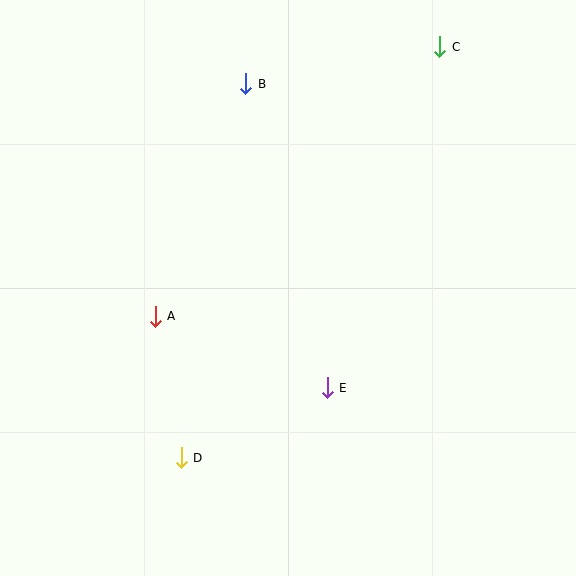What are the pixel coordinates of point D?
Point D is at (181, 458).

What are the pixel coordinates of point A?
Point A is at (155, 316).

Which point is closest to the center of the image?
Point E at (327, 388) is closest to the center.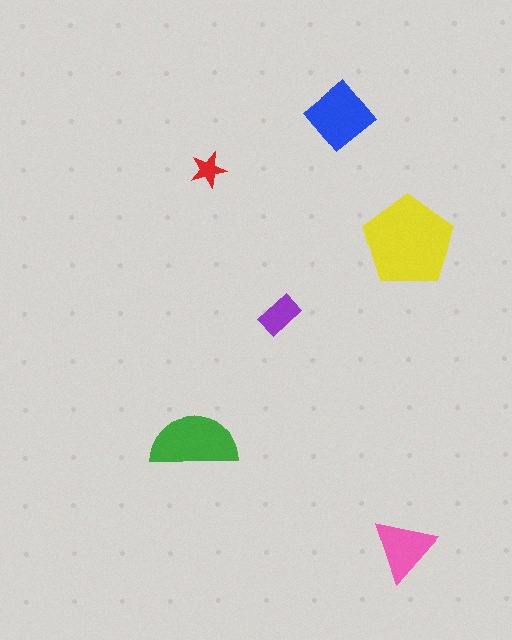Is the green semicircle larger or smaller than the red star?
Larger.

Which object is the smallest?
The red star.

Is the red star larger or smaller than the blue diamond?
Smaller.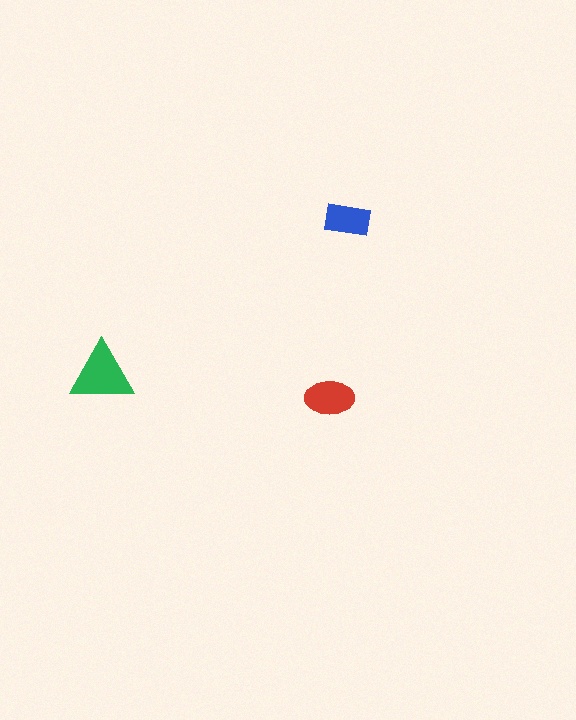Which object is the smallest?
The blue rectangle.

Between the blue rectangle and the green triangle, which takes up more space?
The green triangle.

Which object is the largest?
The green triangle.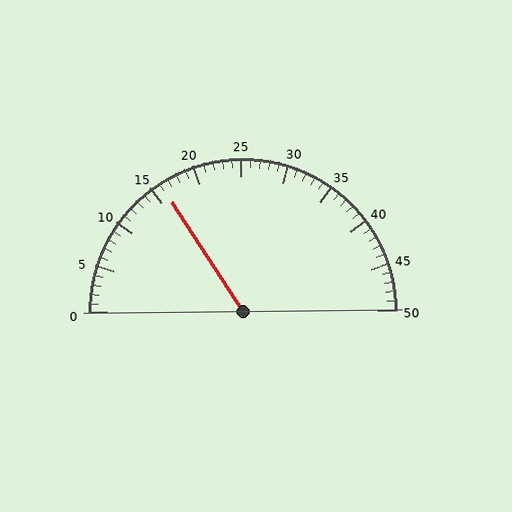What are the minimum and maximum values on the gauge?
The gauge ranges from 0 to 50.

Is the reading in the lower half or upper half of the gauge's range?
The reading is in the lower half of the range (0 to 50).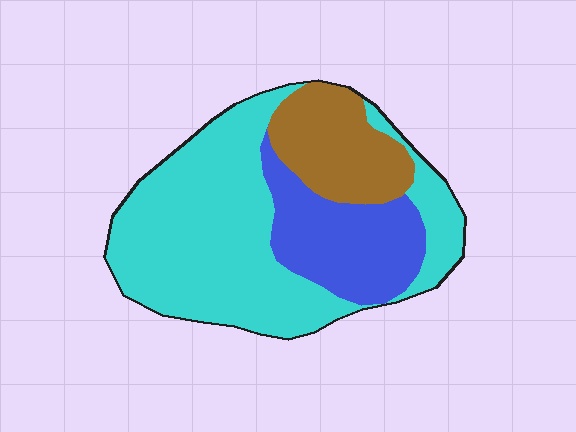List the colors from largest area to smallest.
From largest to smallest: cyan, blue, brown.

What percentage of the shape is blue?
Blue covers 23% of the shape.